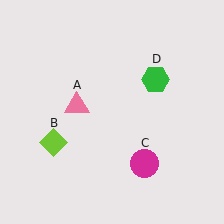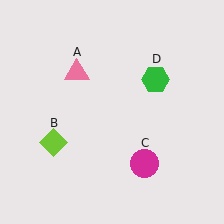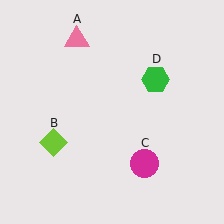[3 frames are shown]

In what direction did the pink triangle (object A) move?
The pink triangle (object A) moved up.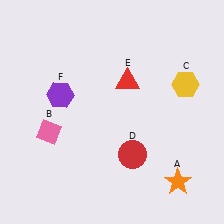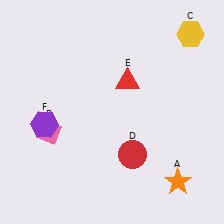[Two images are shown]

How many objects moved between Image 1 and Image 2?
2 objects moved between the two images.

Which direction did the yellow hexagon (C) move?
The yellow hexagon (C) moved up.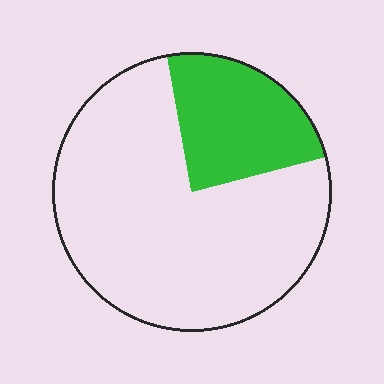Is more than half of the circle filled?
No.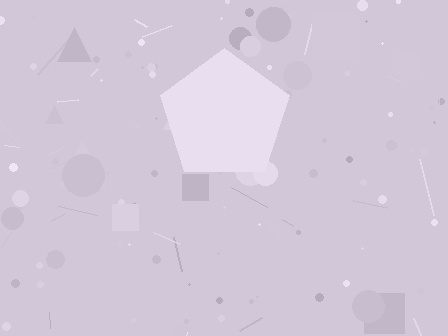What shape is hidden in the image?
A pentagon is hidden in the image.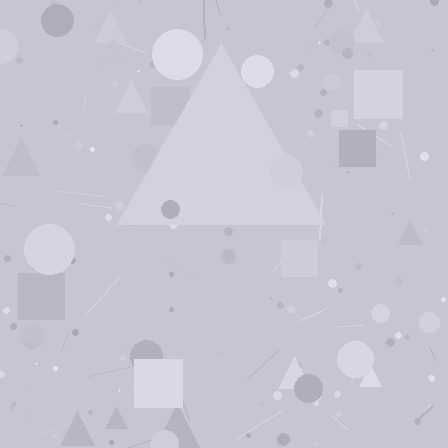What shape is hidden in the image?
A triangle is hidden in the image.